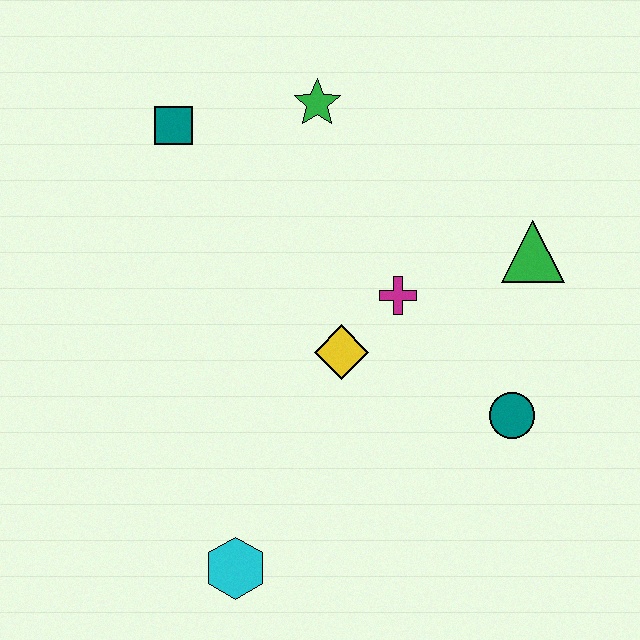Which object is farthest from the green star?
The cyan hexagon is farthest from the green star.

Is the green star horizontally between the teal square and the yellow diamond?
Yes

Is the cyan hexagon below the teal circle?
Yes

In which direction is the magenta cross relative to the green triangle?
The magenta cross is to the left of the green triangle.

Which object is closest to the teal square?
The green star is closest to the teal square.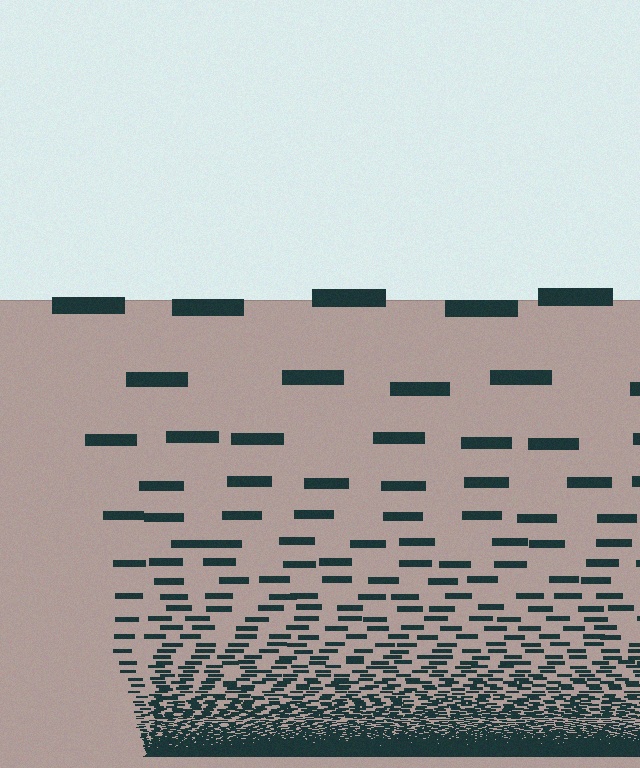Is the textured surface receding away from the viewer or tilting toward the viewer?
The surface appears to tilt toward the viewer. Texture elements get larger and sparser toward the top.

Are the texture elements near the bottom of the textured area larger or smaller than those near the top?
Smaller. The gradient is inverted — elements near the bottom are smaller and denser.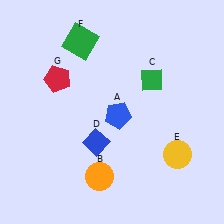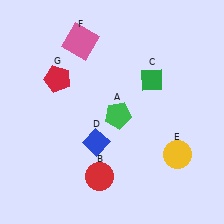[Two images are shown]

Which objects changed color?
A changed from blue to green. B changed from orange to red. F changed from green to pink.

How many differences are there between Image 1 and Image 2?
There are 3 differences between the two images.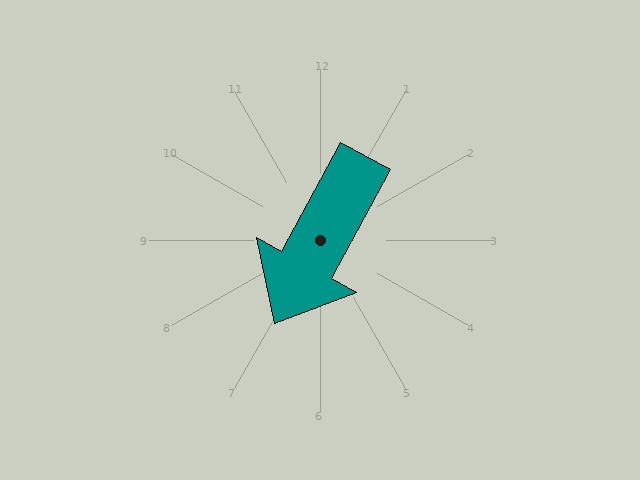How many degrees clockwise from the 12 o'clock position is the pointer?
Approximately 208 degrees.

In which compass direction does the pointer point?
Southwest.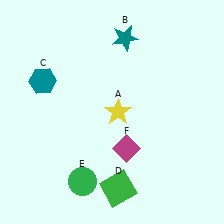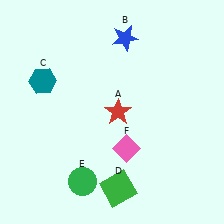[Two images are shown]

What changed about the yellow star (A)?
In Image 1, A is yellow. In Image 2, it changed to red.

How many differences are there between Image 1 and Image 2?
There are 3 differences between the two images.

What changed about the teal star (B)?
In Image 1, B is teal. In Image 2, it changed to blue.